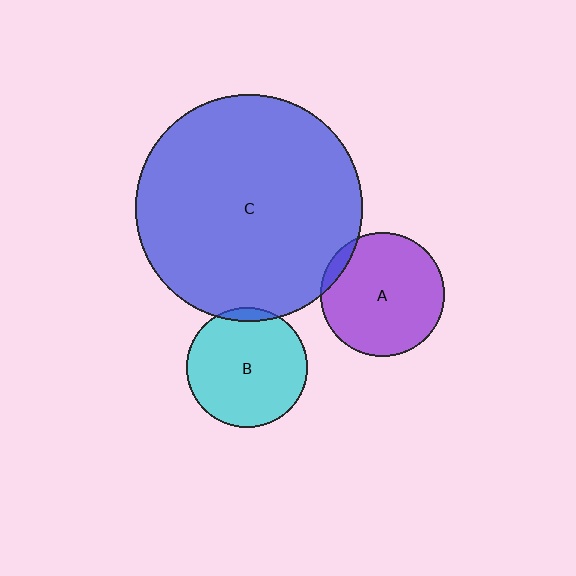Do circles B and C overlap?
Yes.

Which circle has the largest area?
Circle C (blue).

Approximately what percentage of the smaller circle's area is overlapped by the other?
Approximately 5%.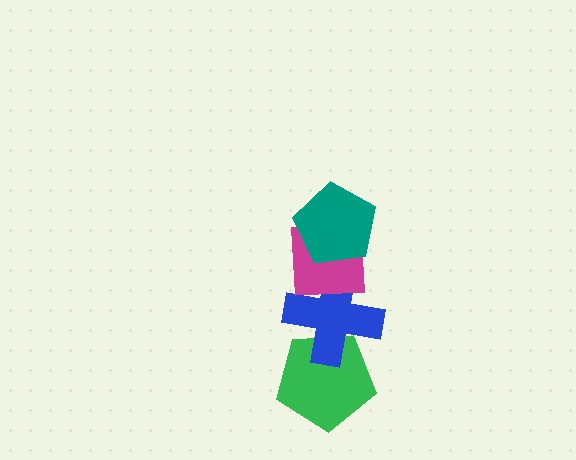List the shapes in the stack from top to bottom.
From top to bottom: the teal pentagon, the magenta square, the blue cross, the green pentagon.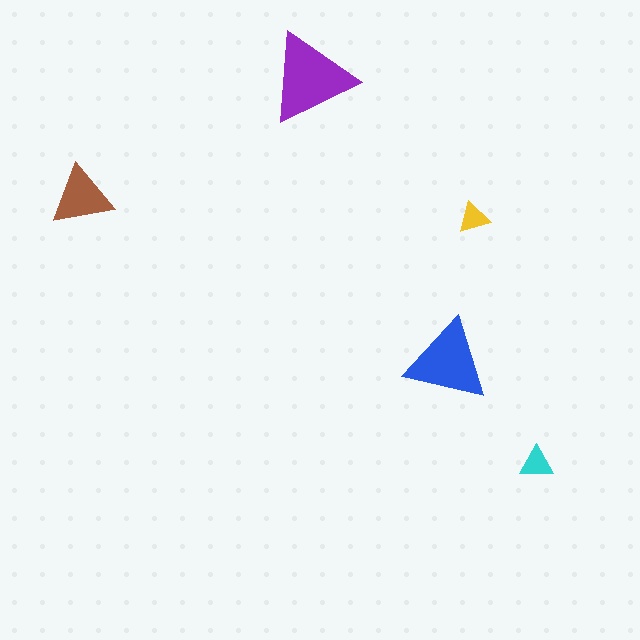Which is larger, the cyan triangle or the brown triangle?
The brown one.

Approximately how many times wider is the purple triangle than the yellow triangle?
About 3 times wider.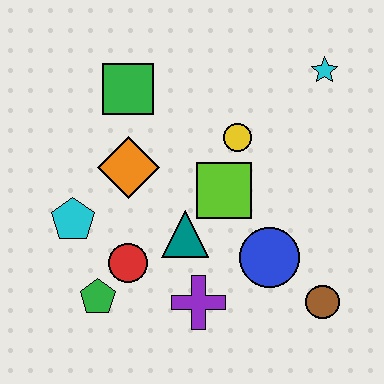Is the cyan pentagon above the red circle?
Yes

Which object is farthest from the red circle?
The cyan star is farthest from the red circle.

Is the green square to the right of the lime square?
No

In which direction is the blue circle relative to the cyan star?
The blue circle is below the cyan star.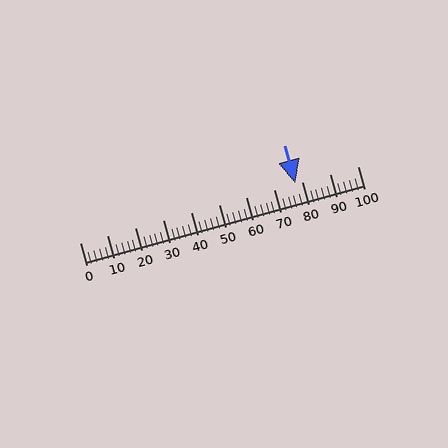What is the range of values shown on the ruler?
The ruler shows values from 0 to 100.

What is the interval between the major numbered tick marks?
The major tick marks are spaced 10 units apart.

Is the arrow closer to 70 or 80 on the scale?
The arrow is closer to 80.